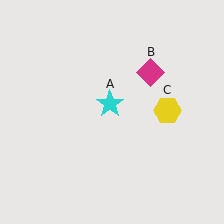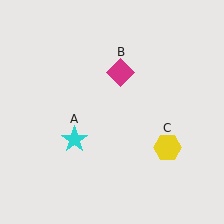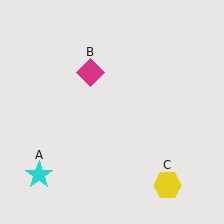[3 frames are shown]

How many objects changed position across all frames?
3 objects changed position: cyan star (object A), magenta diamond (object B), yellow hexagon (object C).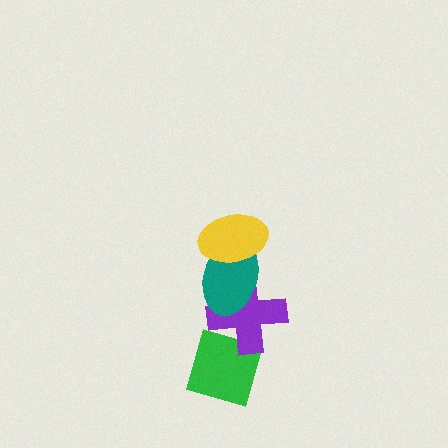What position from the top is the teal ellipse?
The teal ellipse is 2nd from the top.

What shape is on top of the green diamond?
The purple cross is on top of the green diamond.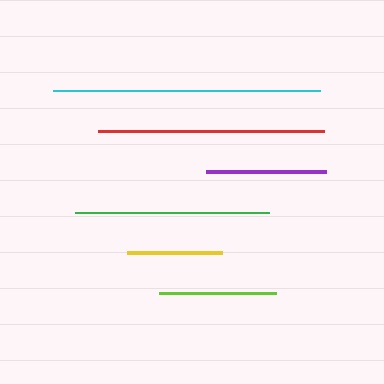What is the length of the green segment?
The green segment is approximately 194 pixels long.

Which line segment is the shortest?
The yellow line is the shortest at approximately 95 pixels.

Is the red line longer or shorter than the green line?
The red line is longer than the green line.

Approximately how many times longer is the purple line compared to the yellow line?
The purple line is approximately 1.3 times the length of the yellow line.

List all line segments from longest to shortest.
From longest to shortest: cyan, red, green, purple, lime, yellow.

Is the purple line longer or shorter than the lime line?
The purple line is longer than the lime line.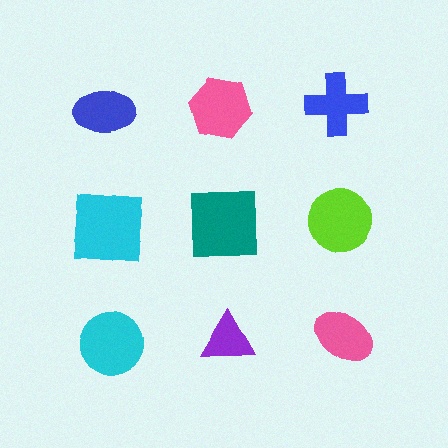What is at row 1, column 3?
A blue cross.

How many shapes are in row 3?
3 shapes.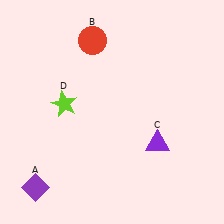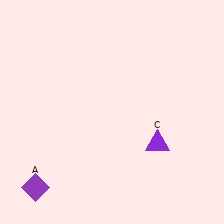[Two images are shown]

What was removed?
The red circle (B), the lime star (D) were removed in Image 2.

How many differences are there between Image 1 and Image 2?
There are 2 differences between the two images.